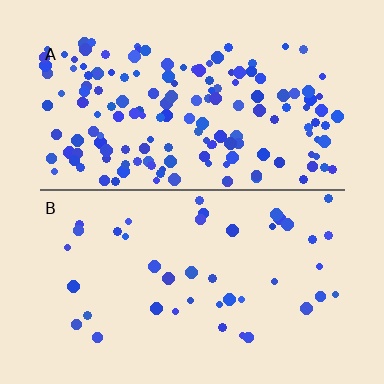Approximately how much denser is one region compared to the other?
Approximately 3.7× — region A over region B.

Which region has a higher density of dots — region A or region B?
A (the top).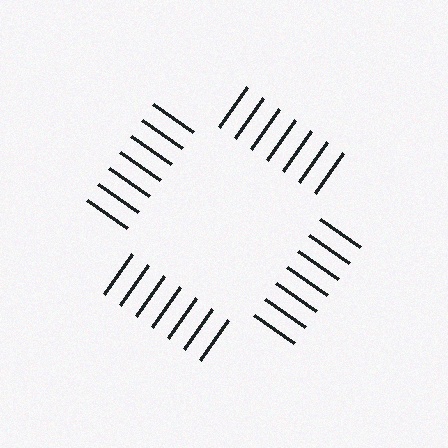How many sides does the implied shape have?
4 sides — the line-ends trace a square.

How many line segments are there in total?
28 — 7 along each of the 4 edges.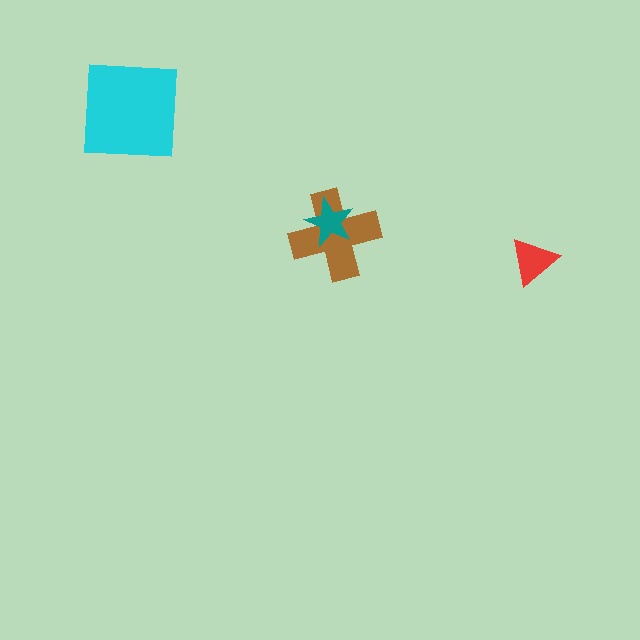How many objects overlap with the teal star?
1 object overlaps with the teal star.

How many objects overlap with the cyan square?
0 objects overlap with the cyan square.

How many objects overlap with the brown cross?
1 object overlaps with the brown cross.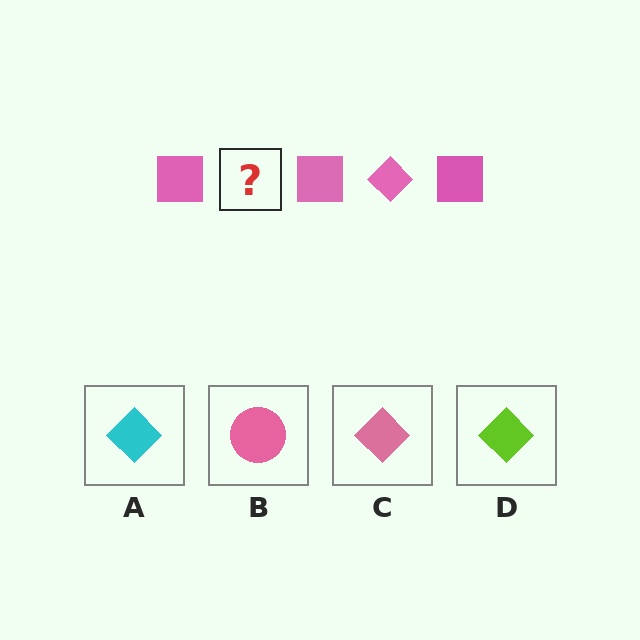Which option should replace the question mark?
Option C.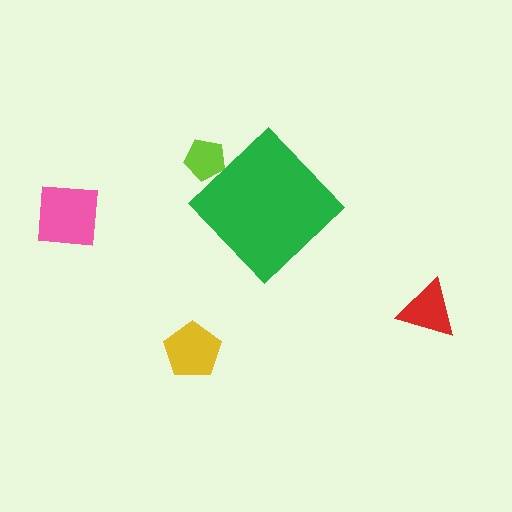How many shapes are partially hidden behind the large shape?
1 shape is partially hidden.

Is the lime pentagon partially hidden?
Yes, the lime pentagon is partially hidden behind the green diamond.